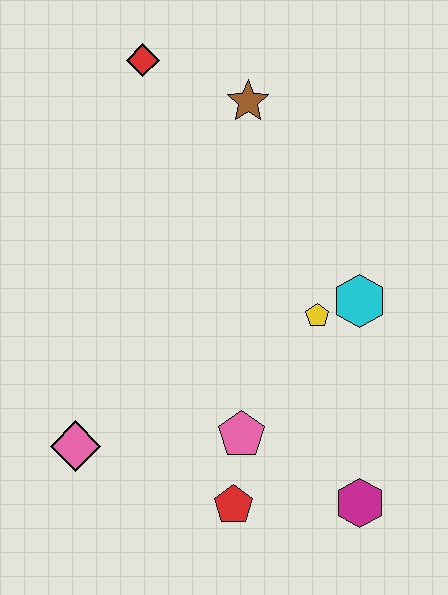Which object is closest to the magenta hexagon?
The red pentagon is closest to the magenta hexagon.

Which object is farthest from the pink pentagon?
The red diamond is farthest from the pink pentagon.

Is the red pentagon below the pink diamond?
Yes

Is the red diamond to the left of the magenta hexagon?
Yes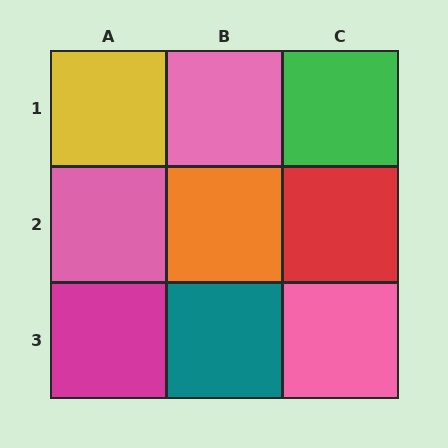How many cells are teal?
1 cell is teal.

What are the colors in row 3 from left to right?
Magenta, teal, pink.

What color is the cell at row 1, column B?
Pink.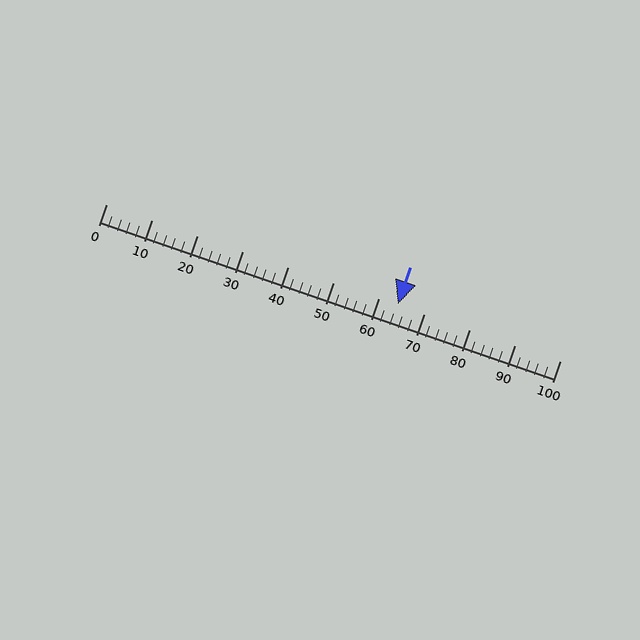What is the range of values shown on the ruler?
The ruler shows values from 0 to 100.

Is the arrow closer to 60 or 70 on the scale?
The arrow is closer to 60.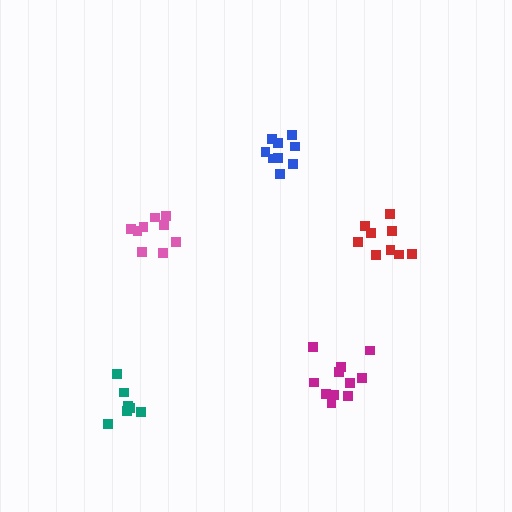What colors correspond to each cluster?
The clusters are colored: blue, pink, magenta, red, teal.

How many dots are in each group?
Group 1: 9 dots, Group 2: 9 dots, Group 3: 11 dots, Group 4: 9 dots, Group 5: 7 dots (45 total).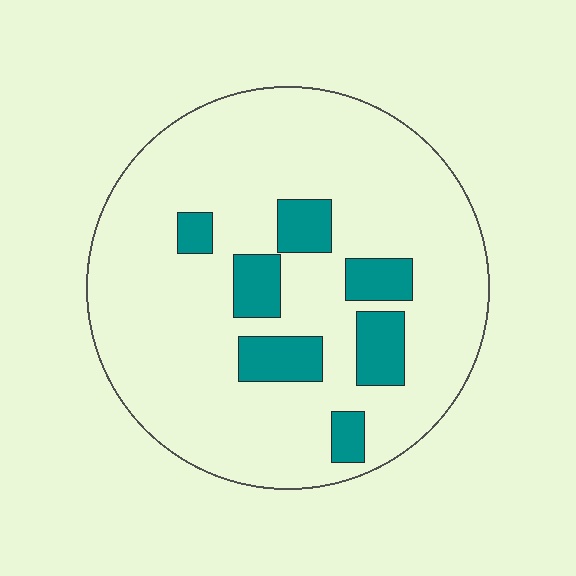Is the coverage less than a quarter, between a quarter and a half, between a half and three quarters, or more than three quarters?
Less than a quarter.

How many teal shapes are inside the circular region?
7.